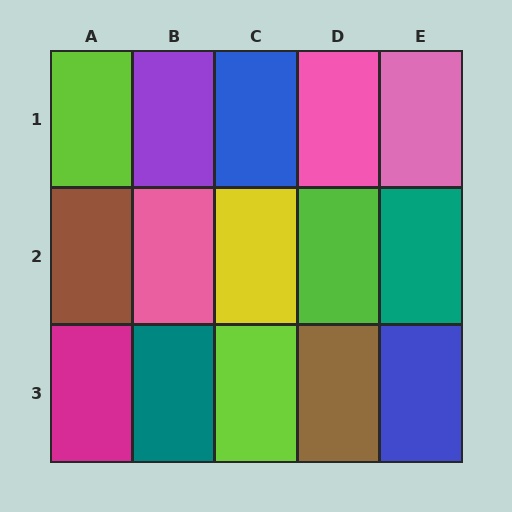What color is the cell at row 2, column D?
Lime.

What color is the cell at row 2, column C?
Yellow.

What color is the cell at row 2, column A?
Brown.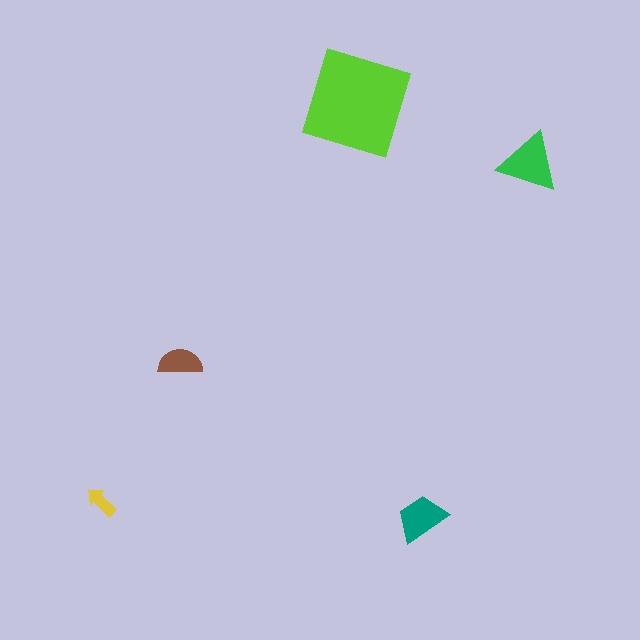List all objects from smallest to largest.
The yellow arrow, the brown semicircle, the teal trapezoid, the green triangle, the lime square.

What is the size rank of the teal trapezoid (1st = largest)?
3rd.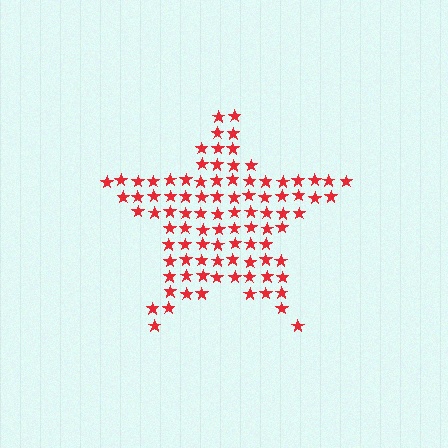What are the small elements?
The small elements are stars.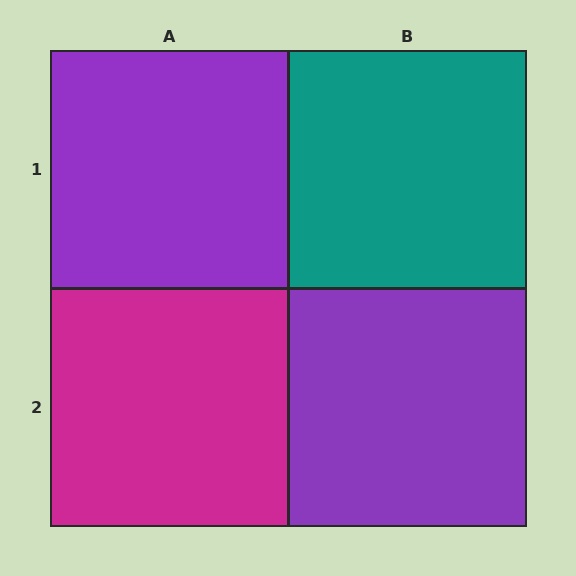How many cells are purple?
2 cells are purple.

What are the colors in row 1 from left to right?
Purple, teal.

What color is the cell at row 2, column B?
Purple.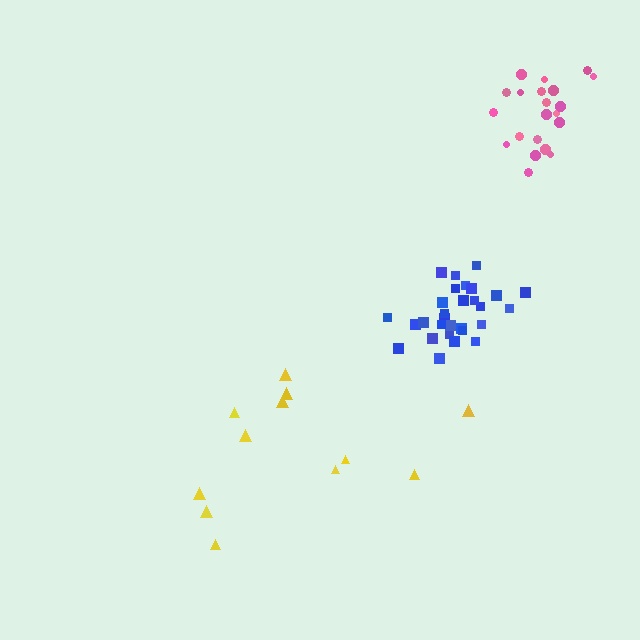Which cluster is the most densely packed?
Pink.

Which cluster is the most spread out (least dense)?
Yellow.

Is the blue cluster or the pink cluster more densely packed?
Pink.